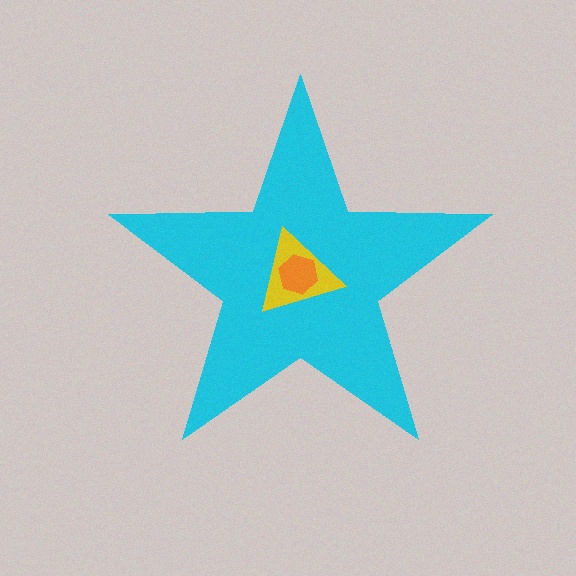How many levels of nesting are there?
3.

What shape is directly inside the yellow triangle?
The orange hexagon.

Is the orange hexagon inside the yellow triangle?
Yes.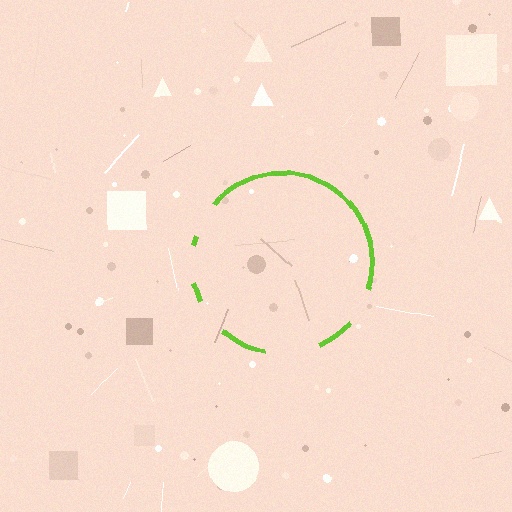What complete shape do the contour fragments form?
The contour fragments form a circle.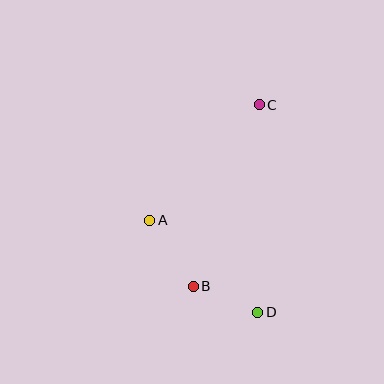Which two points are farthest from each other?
Points C and D are farthest from each other.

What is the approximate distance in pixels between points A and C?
The distance between A and C is approximately 159 pixels.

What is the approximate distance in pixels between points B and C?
The distance between B and C is approximately 193 pixels.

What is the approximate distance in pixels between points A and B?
The distance between A and B is approximately 79 pixels.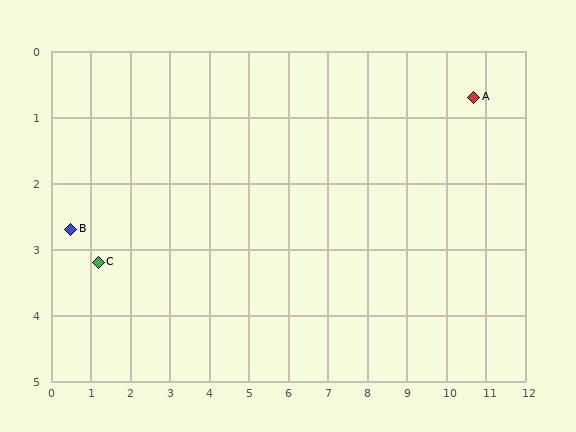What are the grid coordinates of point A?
Point A is at approximately (10.7, 0.7).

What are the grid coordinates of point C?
Point C is at approximately (1.2, 3.2).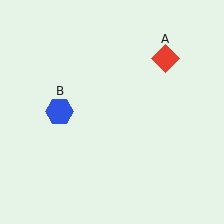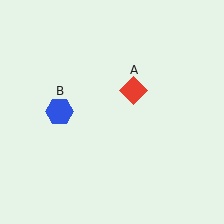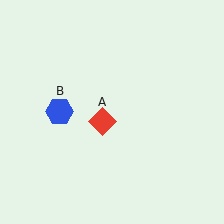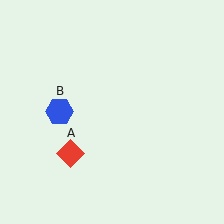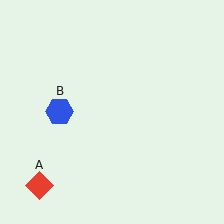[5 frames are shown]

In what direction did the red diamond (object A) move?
The red diamond (object A) moved down and to the left.